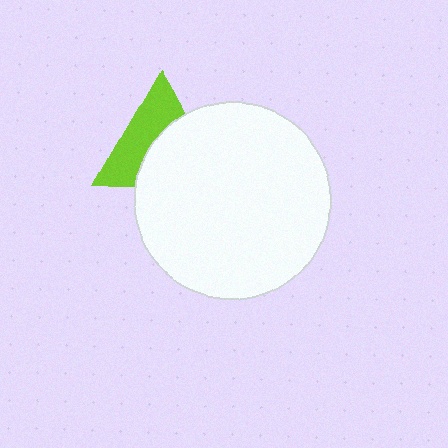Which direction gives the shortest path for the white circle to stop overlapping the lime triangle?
Moving toward the lower-right gives the shortest separation.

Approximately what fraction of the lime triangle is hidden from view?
Roughly 51% of the lime triangle is hidden behind the white circle.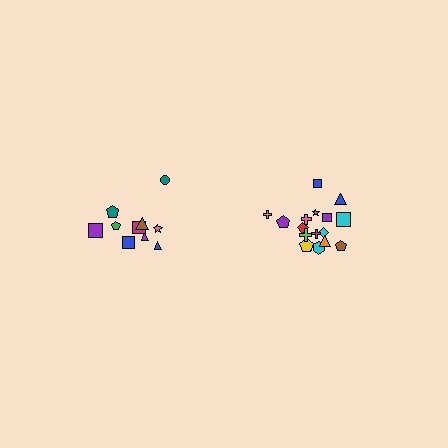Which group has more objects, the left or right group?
The right group.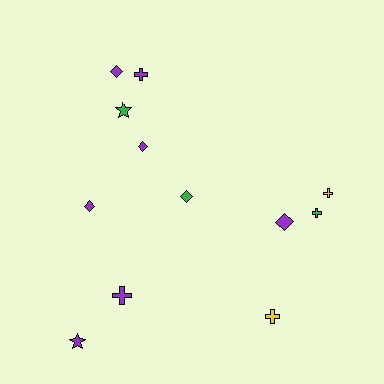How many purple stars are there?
There is 1 purple star.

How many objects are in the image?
There are 12 objects.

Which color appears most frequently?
Purple, with 7 objects.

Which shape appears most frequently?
Diamond, with 5 objects.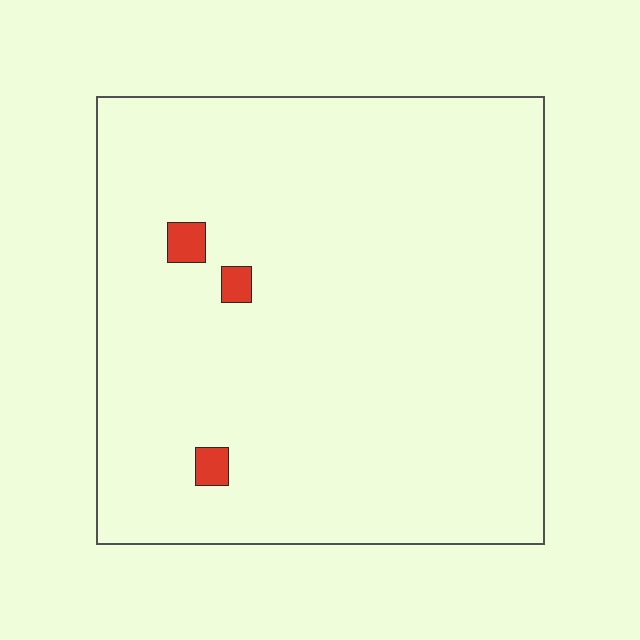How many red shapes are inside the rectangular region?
3.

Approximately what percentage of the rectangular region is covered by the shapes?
Approximately 0%.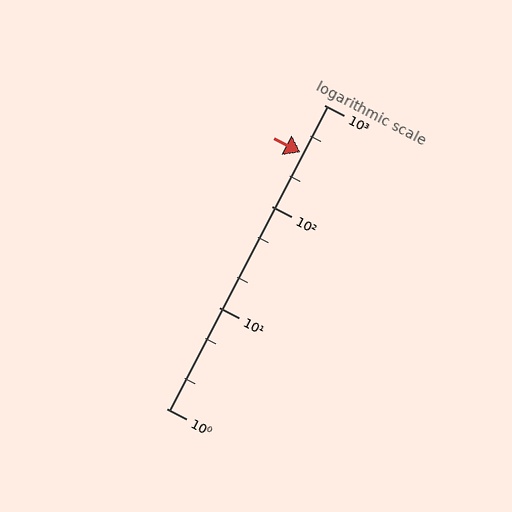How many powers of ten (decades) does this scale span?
The scale spans 3 decades, from 1 to 1000.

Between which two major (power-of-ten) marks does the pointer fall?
The pointer is between 100 and 1000.